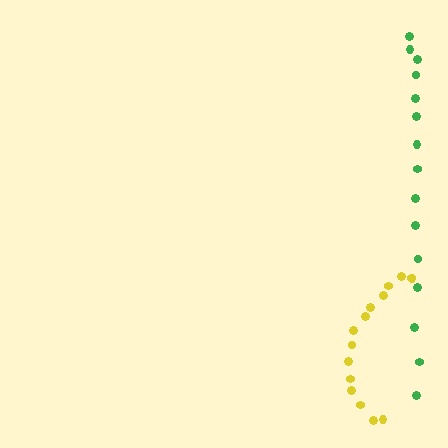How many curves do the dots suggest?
There are 2 distinct paths.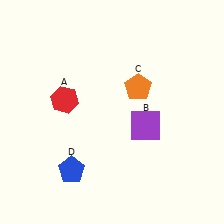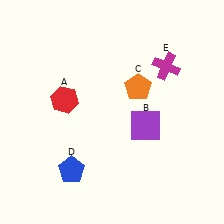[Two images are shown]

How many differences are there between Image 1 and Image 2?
There is 1 difference between the two images.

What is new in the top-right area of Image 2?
A magenta cross (E) was added in the top-right area of Image 2.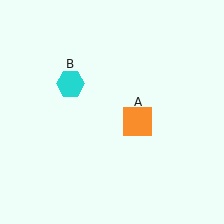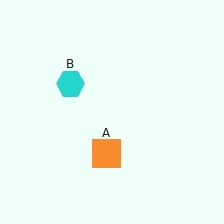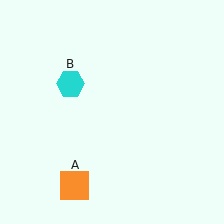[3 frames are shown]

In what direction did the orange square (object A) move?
The orange square (object A) moved down and to the left.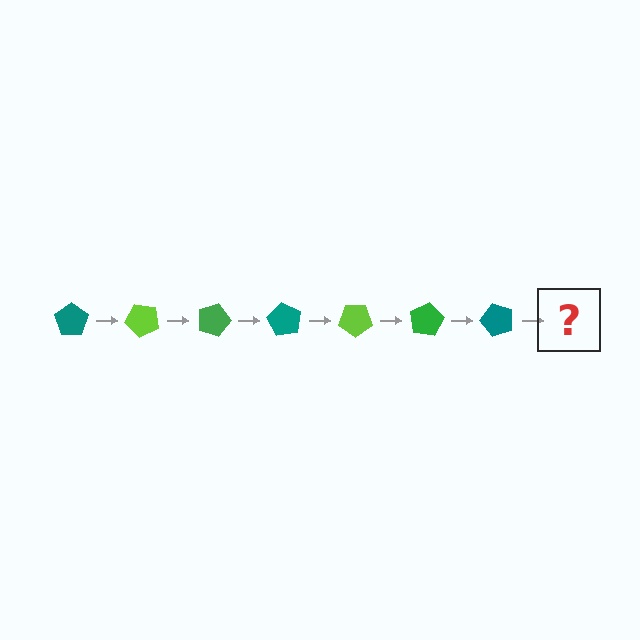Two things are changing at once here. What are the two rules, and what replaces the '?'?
The two rules are that it rotates 45 degrees each step and the color cycles through teal, lime, and green. The '?' should be a lime pentagon, rotated 315 degrees from the start.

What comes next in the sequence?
The next element should be a lime pentagon, rotated 315 degrees from the start.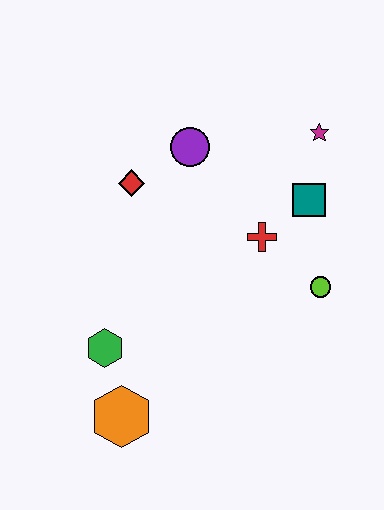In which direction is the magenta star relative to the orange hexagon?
The magenta star is above the orange hexagon.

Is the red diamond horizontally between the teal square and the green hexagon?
Yes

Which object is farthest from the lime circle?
The orange hexagon is farthest from the lime circle.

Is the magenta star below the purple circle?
No